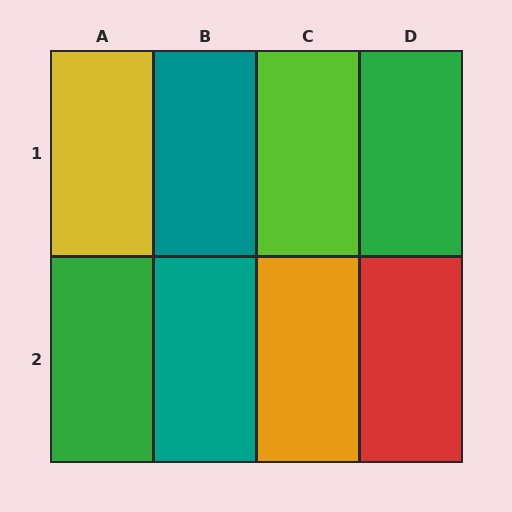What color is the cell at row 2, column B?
Teal.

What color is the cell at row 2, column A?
Green.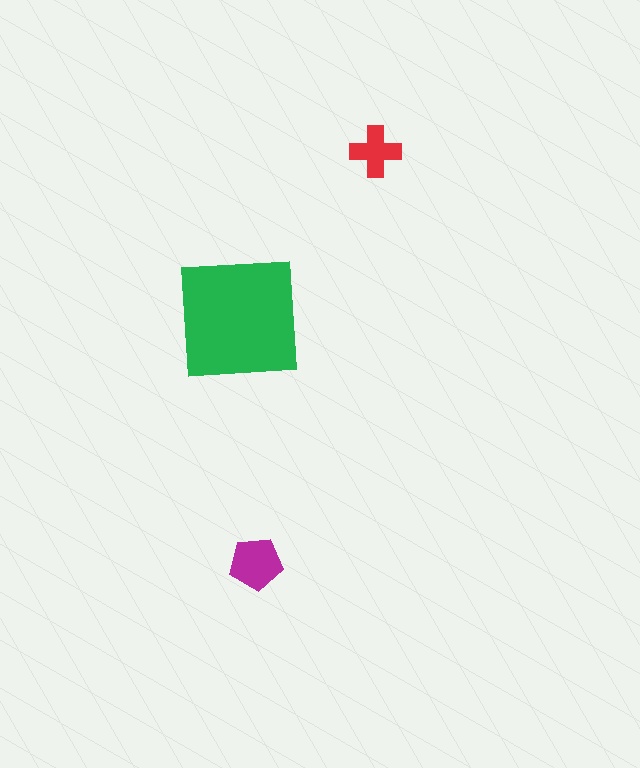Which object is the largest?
The green square.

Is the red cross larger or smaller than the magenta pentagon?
Smaller.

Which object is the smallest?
The red cross.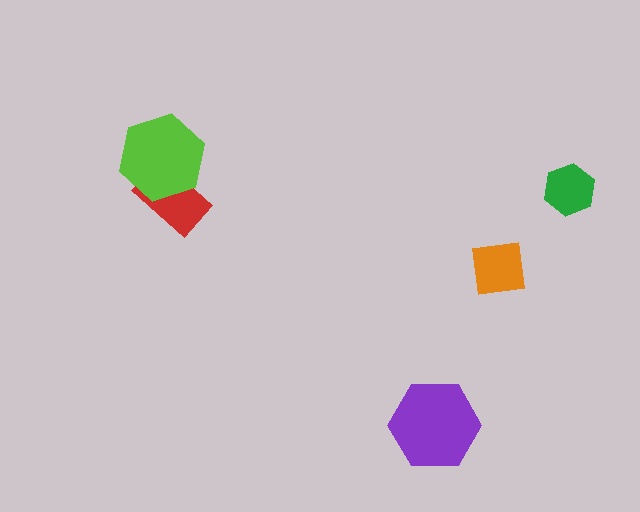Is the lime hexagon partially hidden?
No, no other shape covers it.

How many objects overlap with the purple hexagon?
0 objects overlap with the purple hexagon.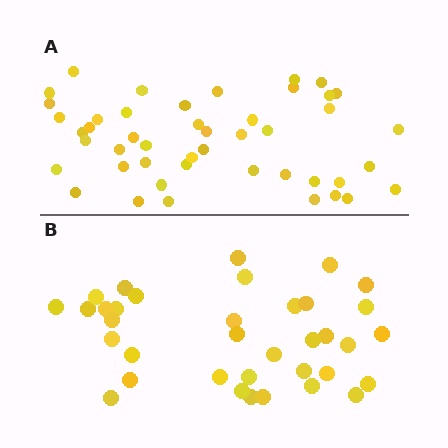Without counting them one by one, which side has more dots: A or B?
Region A (the top region) has more dots.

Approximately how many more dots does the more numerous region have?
Region A has roughly 10 or so more dots than region B.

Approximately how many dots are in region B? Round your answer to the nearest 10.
About 40 dots. (The exact count is 36, which rounds to 40.)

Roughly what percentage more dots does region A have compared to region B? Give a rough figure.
About 30% more.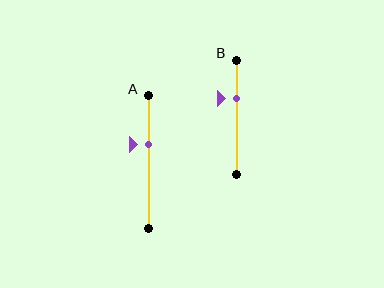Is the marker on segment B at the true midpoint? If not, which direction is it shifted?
No, the marker on segment B is shifted upward by about 16% of the segment length.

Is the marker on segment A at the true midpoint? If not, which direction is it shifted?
No, the marker on segment A is shifted upward by about 13% of the segment length.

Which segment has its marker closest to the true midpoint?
Segment A has its marker closest to the true midpoint.